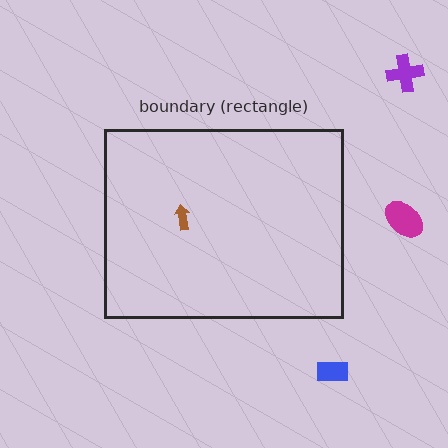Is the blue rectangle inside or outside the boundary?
Outside.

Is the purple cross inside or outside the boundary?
Outside.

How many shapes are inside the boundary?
1 inside, 3 outside.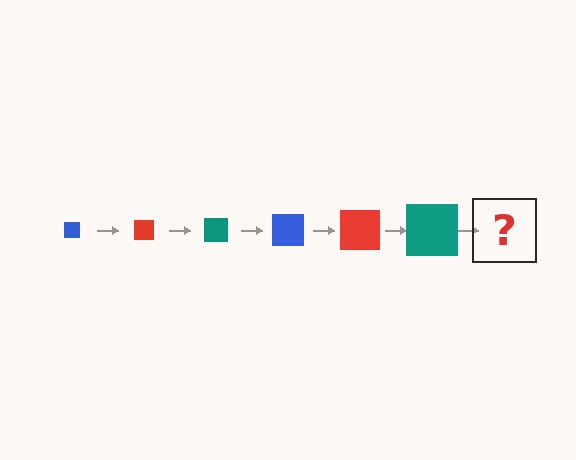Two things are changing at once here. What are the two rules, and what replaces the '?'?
The two rules are that the square grows larger each step and the color cycles through blue, red, and teal. The '?' should be a blue square, larger than the previous one.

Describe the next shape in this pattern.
It should be a blue square, larger than the previous one.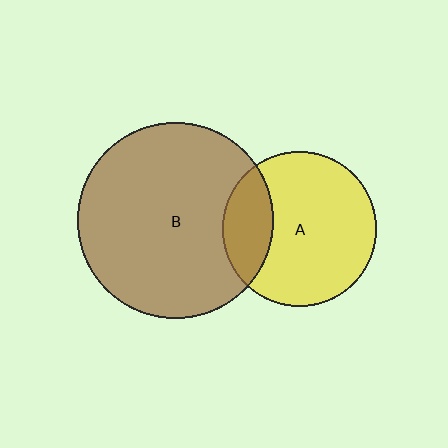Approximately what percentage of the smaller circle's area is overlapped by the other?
Approximately 25%.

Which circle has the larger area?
Circle B (brown).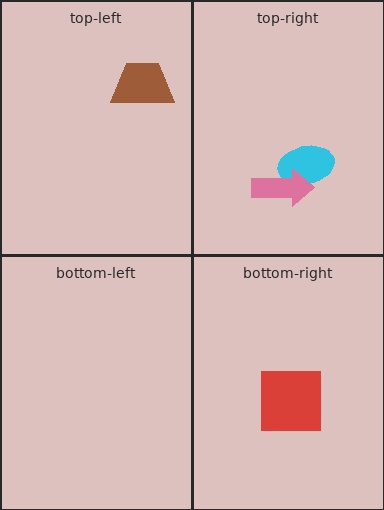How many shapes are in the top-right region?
2.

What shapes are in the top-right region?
The cyan ellipse, the pink arrow.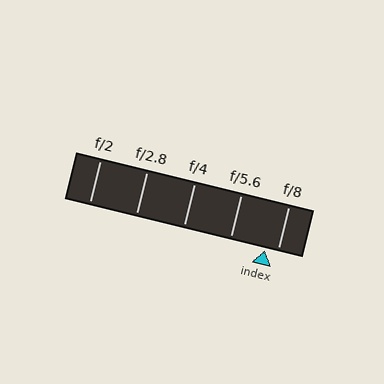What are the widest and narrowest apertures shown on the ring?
The widest aperture shown is f/2 and the narrowest is f/8.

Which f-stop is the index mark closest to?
The index mark is closest to f/8.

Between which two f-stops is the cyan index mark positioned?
The index mark is between f/5.6 and f/8.